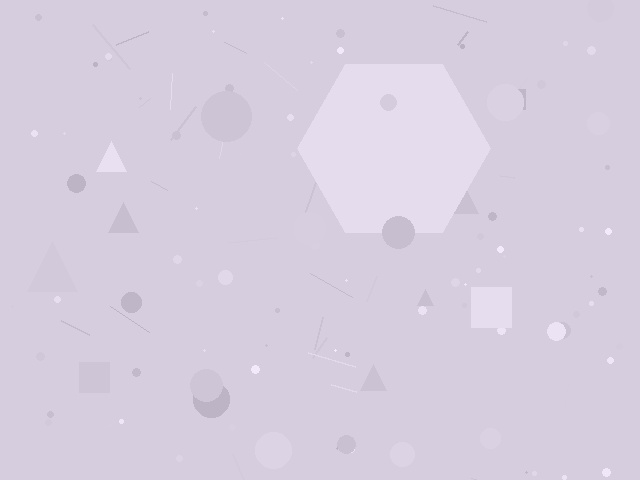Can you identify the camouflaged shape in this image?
The camouflaged shape is a hexagon.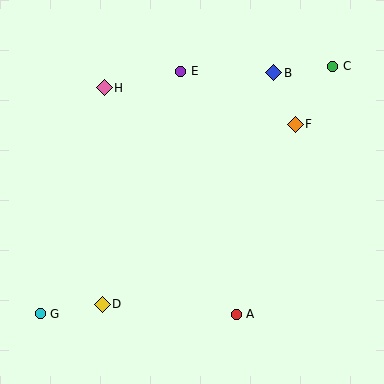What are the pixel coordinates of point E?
Point E is at (181, 71).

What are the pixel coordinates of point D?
Point D is at (102, 304).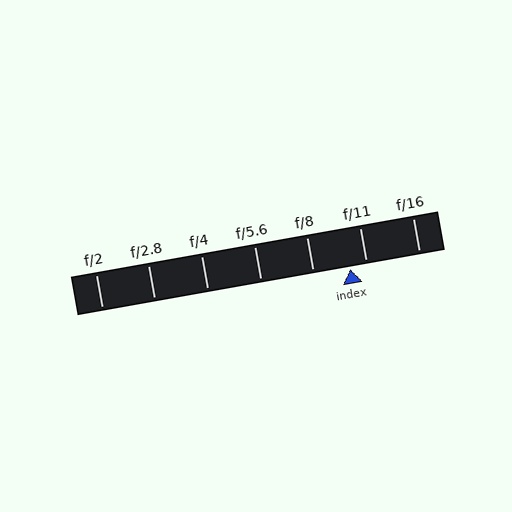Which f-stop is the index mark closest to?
The index mark is closest to f/11.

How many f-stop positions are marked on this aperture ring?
There are 7 f-stop positions marked.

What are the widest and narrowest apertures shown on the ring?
The widest aperture shown is f/2 and the narrowest is f/16.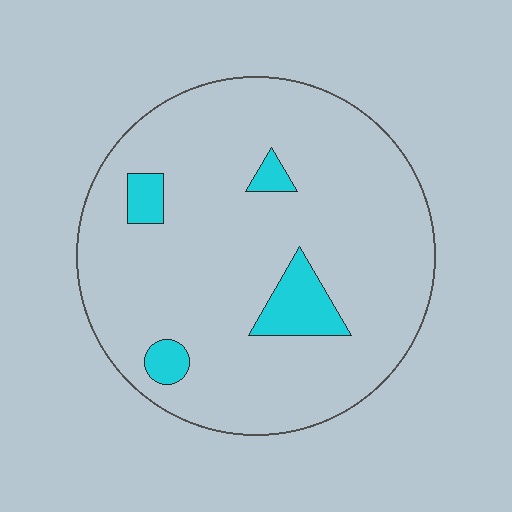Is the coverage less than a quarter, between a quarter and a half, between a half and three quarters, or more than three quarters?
Less than a quarter.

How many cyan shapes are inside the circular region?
4.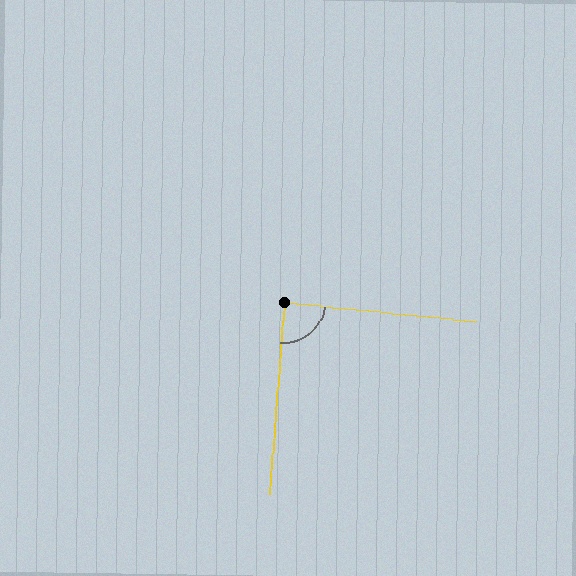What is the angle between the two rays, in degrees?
Approximately 89 degrees.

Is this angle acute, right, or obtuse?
It is approximately a right angle.